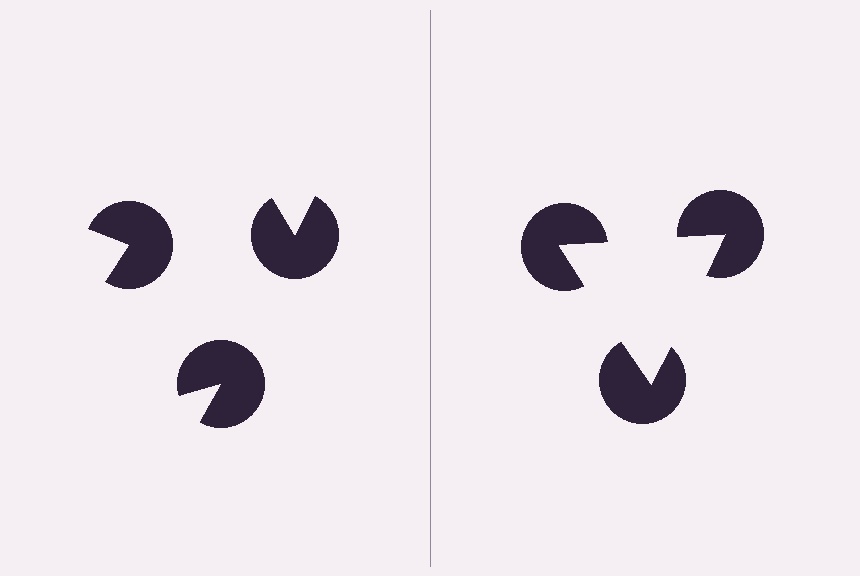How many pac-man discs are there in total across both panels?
6 — 3 on each side.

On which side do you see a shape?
An illusory triangle appears on the right side. On the left side the wedge cuts are rotated, so no coherent shape forms.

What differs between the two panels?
The pac-man discs are positioned identically on both sides; only the wedge orientations differ. On the right they align to a triangle; on the left they are misaligned.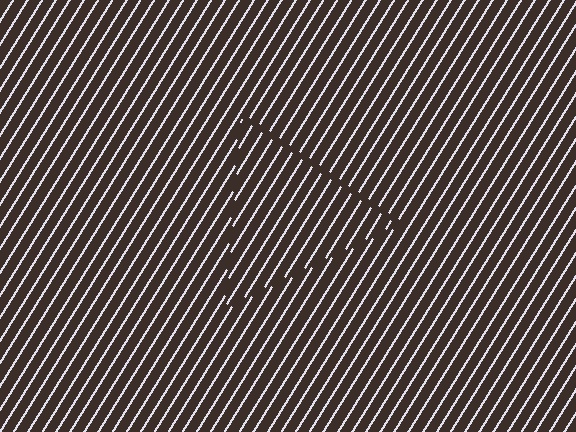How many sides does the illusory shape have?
3 sides — the line-ends trace a triangle.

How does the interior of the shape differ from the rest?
The interior of the shape contains the same grating, shifted by half a period — the contour is defined by the phase discontinuity where line-ends from the inner and outer gratings abut.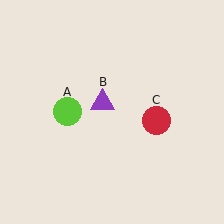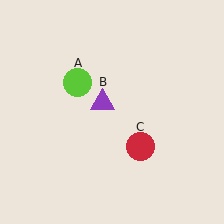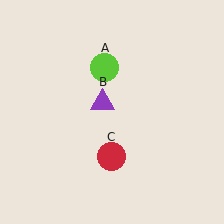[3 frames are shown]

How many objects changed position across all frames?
2 objects changed position: lime circle (object A), red circle (object C).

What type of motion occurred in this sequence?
The lime circle (object A), red circle (object C) rotated clockwise around the center of the scene.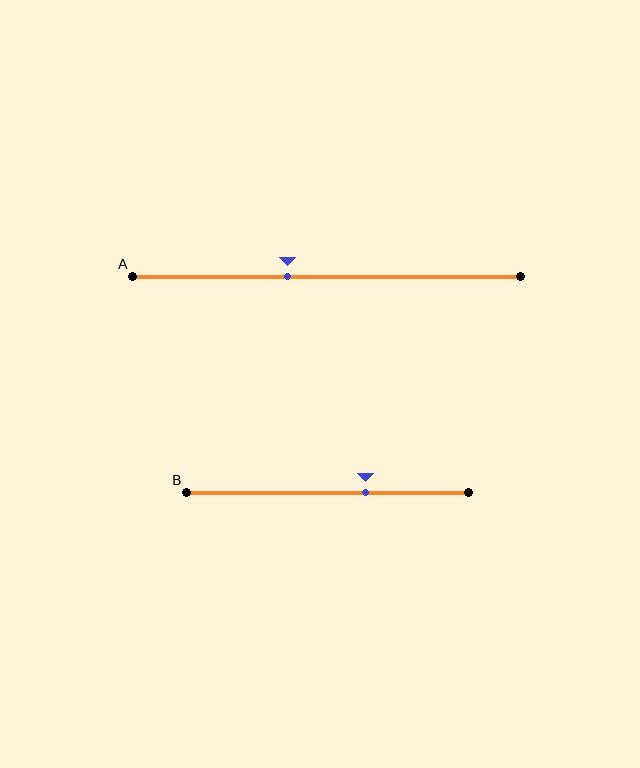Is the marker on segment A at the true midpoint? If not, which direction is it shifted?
No, the marker on segment A is shifted to the left by about 10% of the segment length.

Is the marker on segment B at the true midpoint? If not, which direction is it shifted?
No, the marker on segment B is shifted to the right by about 13% of the segment length.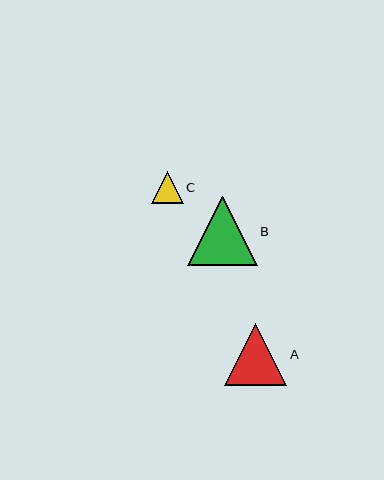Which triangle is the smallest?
Triangle C is the smallest with a size of approximately 32 pixels.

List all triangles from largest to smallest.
From largest to smallest: B, A, C.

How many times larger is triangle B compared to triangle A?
Triangle B is approximately 1.1 times the size of triangle A.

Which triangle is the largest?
Triangle B is the largest with a size of approximately 70 pixels.